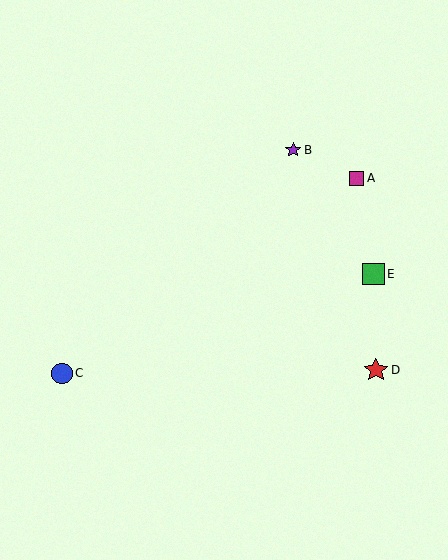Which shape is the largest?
The red star (labeled D) is the largest.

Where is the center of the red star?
The center of the red star is at (376, 370).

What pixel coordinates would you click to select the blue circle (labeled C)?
Click at (63, 373) to select the blue circle C.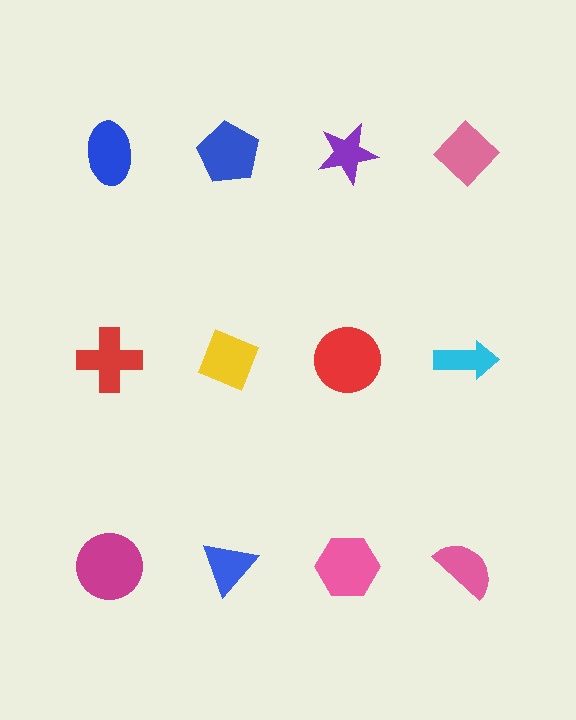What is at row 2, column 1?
A red cross.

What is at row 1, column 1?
A blue ellipse.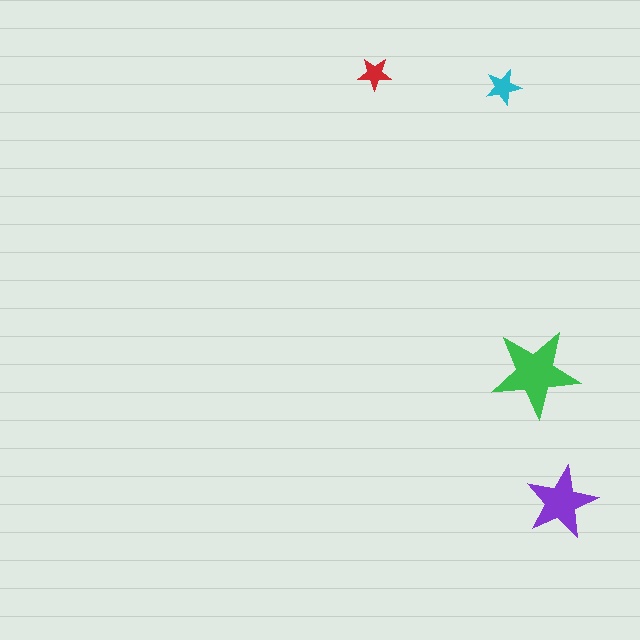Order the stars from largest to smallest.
the green one, the purple one, the cyan one, the red one.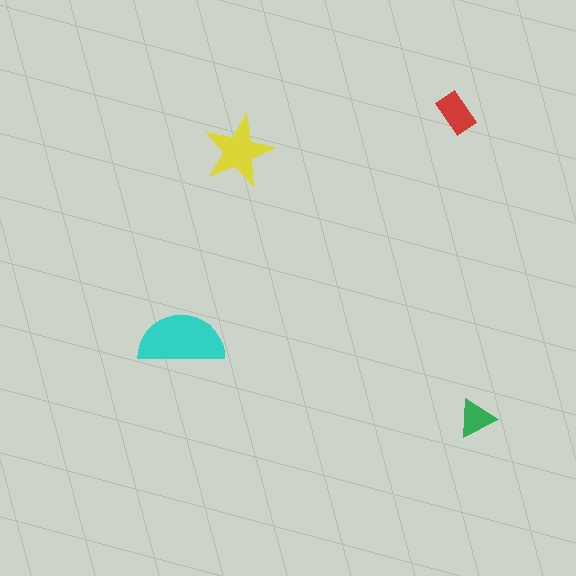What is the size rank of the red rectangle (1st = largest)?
3rd.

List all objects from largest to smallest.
The cyan semicircle, the yellow star, the red rectangle, the green triangle.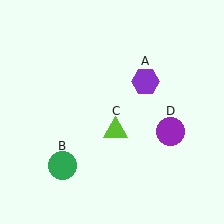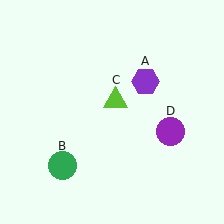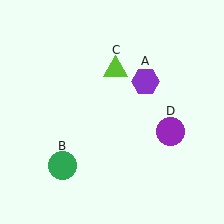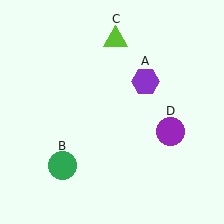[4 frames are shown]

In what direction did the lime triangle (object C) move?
The lime triangle (object C) moved up.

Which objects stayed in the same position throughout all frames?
Purple hexagon (object A) and green circle (object B) and purple circle (object D) remained stationary.